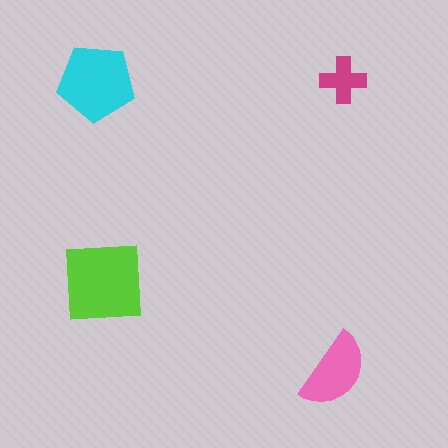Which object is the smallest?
The magenta cross.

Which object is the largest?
The lime square.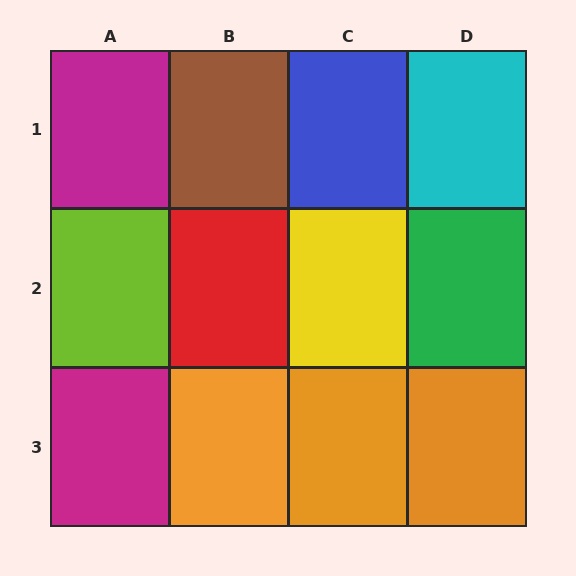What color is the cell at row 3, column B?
Orange.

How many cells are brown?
1 cell is brown.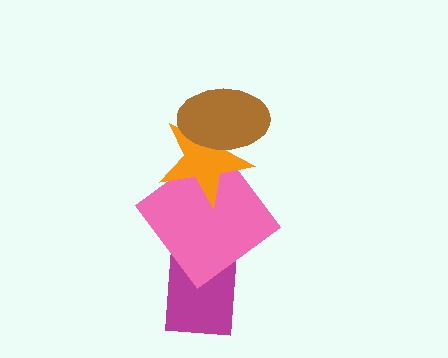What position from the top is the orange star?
The orange star is 2nd from the top.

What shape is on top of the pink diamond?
The orange star is on top of the pink diamond.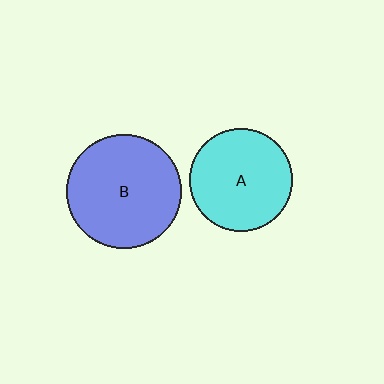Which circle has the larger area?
Circle B (blue).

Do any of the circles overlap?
No, none of the circles overlap.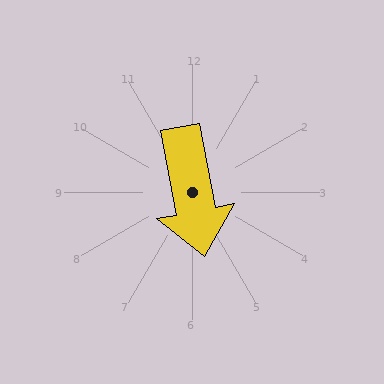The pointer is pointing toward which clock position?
Roughly 6 o'clock.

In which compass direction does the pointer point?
South.